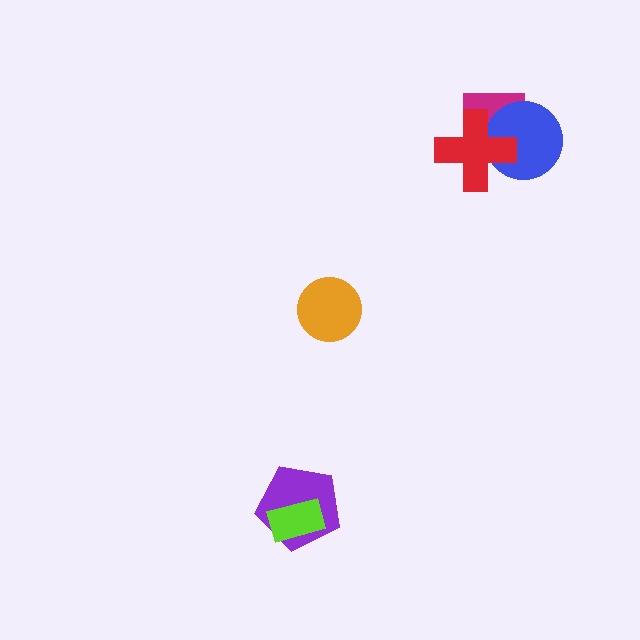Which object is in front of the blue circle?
The red cross is in front of the blue circle.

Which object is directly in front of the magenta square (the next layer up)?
The blue circle is directly in front of the magenta square.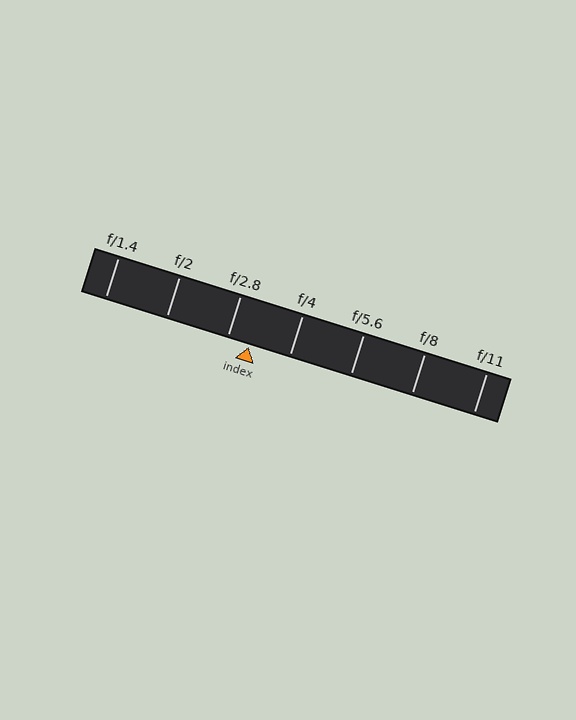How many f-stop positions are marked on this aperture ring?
There are 7 f-stop positions marked.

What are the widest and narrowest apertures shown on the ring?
The widest aperture shown is f/1.4 and the narrowest is f/11.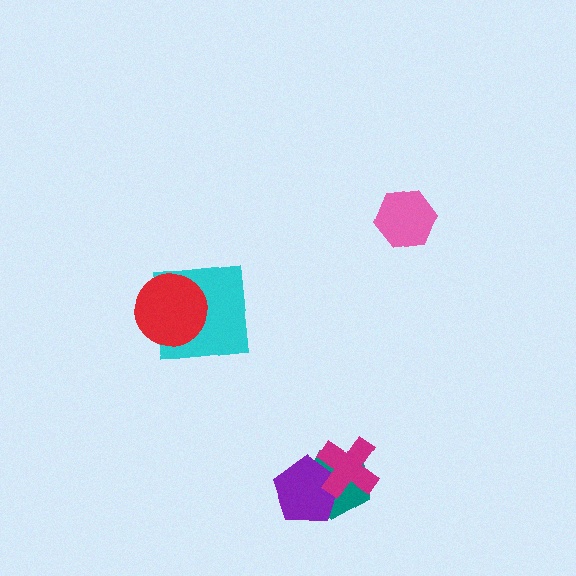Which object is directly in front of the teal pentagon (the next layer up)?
The purple pentagon is directly in front of the teal pentagon.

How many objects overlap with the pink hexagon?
0 objects overlap with the pink hexagon.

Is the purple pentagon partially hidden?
Yes, it is partially covered by another shape.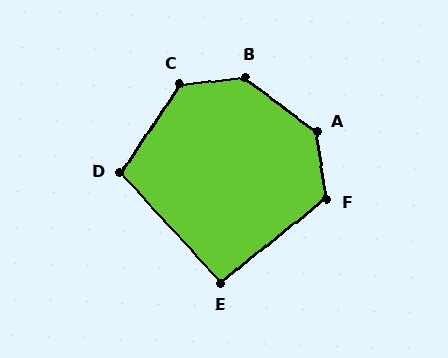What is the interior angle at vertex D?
Approximately 103 degrees (obtuse).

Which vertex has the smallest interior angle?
E, at approximately 94 degrees.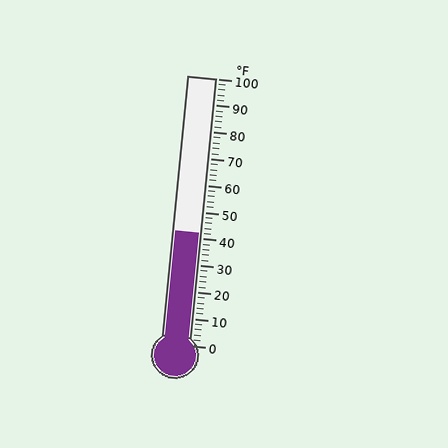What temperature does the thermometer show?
The thermometer shows approximately 42°F.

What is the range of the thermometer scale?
The thermometer scale ranges from 0°F to 100°F.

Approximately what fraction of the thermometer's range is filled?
The thermometer is filled to approximately 40% of its range.